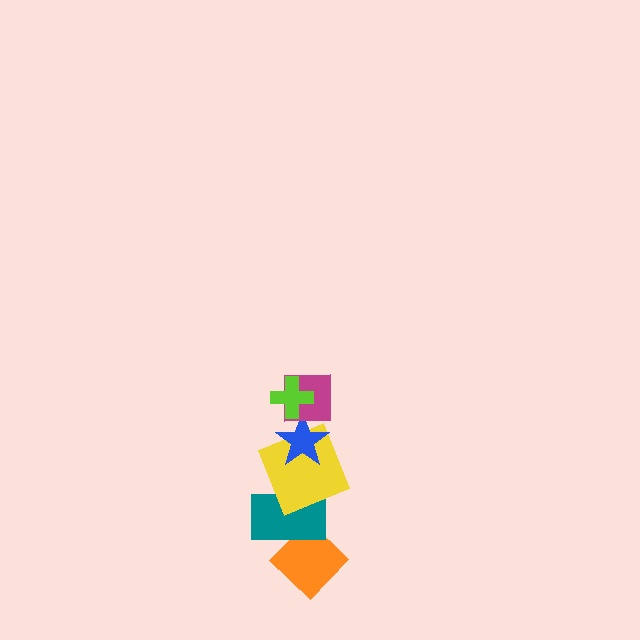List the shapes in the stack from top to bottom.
From top to bottom: the lime cross, the magenta square, the blue star, the yellow square, the teal rectangle, the orange diamond.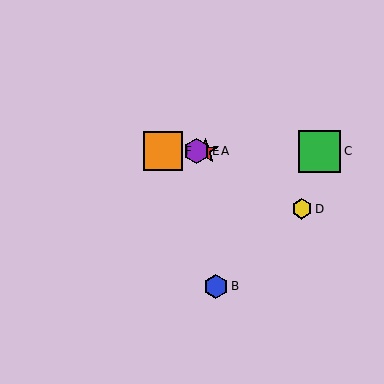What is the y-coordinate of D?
Object D is at y≈209.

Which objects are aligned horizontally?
Objects A, C, E, F are aligned horizontally.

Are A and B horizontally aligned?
No, A is at y≈151 and B is at y≈286.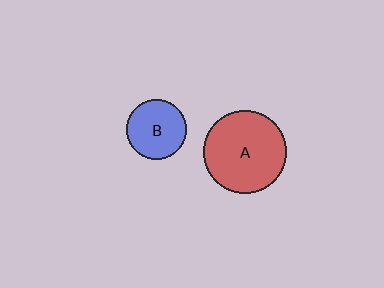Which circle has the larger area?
Circle A (red).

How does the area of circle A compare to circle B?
Approximately 1.9 times.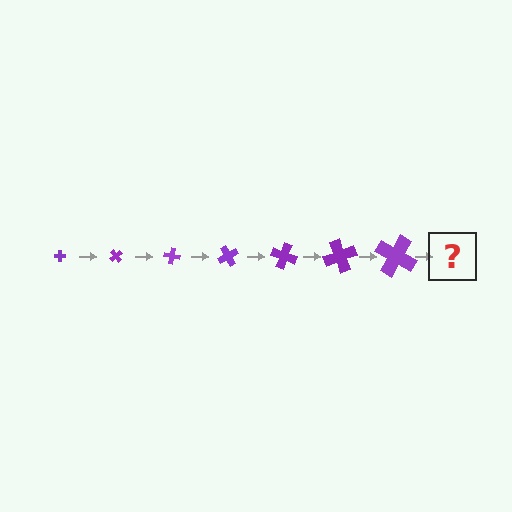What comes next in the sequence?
The next element should be a cross, larger than the previous one and rotated 350 degrees from the start.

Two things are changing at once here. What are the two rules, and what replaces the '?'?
The two rules are that the cross grows larger each step and it rotates 50 degrees each step. The '?' should be a cross, larger than the previous one and rotated 350 degrees from the start.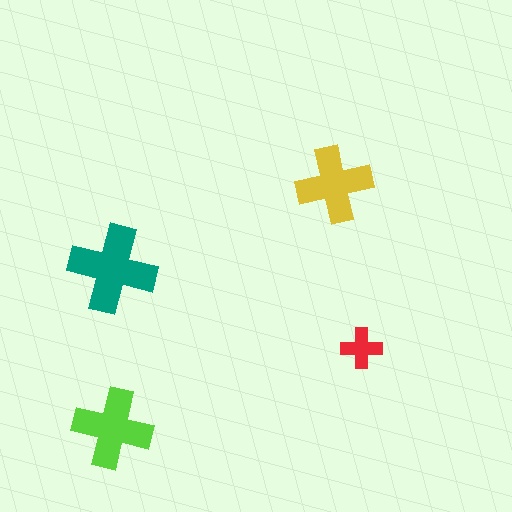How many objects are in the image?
There are 4 objects in the image.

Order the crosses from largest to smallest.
the teal one, the lime one, the yellow one, the red one.